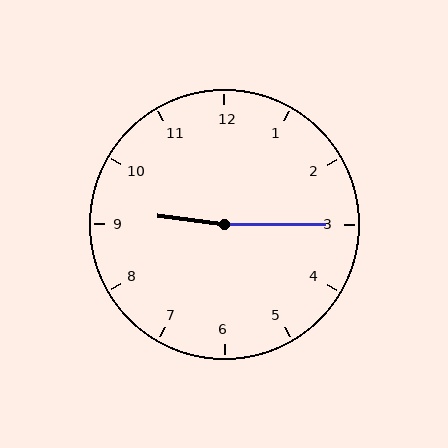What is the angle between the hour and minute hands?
Approximately 172 degrees.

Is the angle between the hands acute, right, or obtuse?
It is obtuse.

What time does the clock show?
9:15.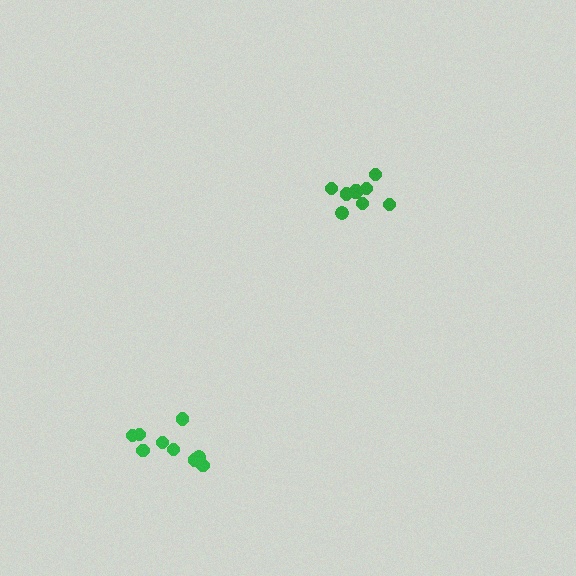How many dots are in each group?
Group 1: 9 dots, Group 2: 10 dots (19 total).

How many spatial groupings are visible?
There are 2 spatial groupings.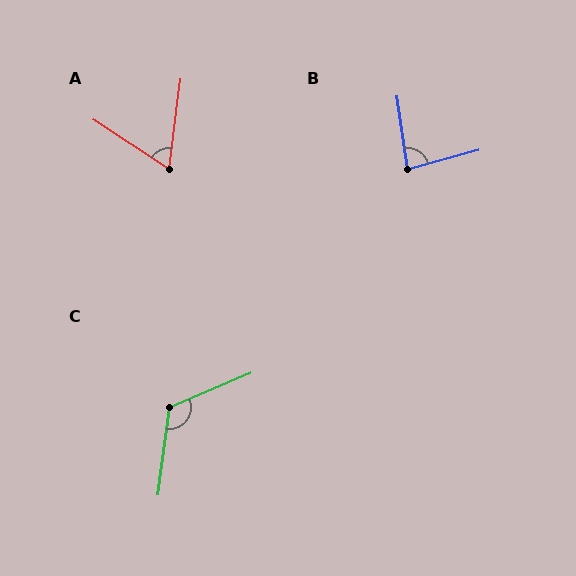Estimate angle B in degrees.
Approximately 83 degrees.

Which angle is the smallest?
A, at approximately 64 degrees.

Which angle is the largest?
C, at approximately 120 degrees.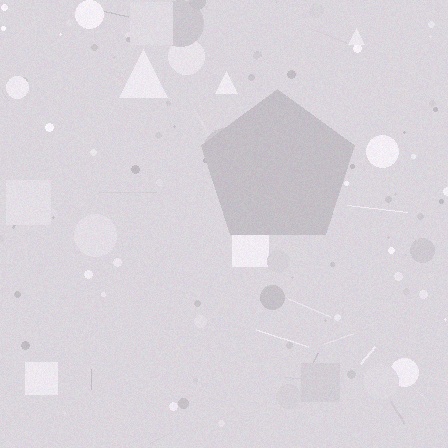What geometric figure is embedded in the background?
A pentagon is embedded in the background.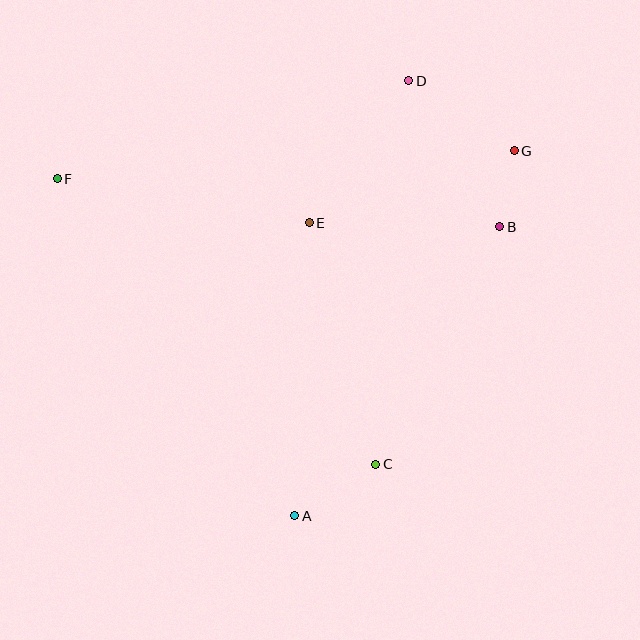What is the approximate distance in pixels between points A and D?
The distance between A and D is approximately 450 pixels.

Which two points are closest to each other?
Points B and G are closest to each other.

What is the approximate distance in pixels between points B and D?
The distance between B and D is approximately 172 pixels.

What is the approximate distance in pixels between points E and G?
The distance between E and G is approximately 217 pixels.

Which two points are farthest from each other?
Points F and G are farthest from each other.